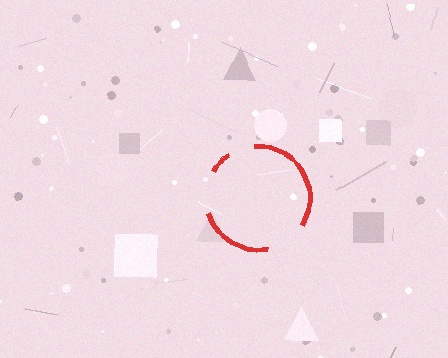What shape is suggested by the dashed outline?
The dashed outline suggests a circle.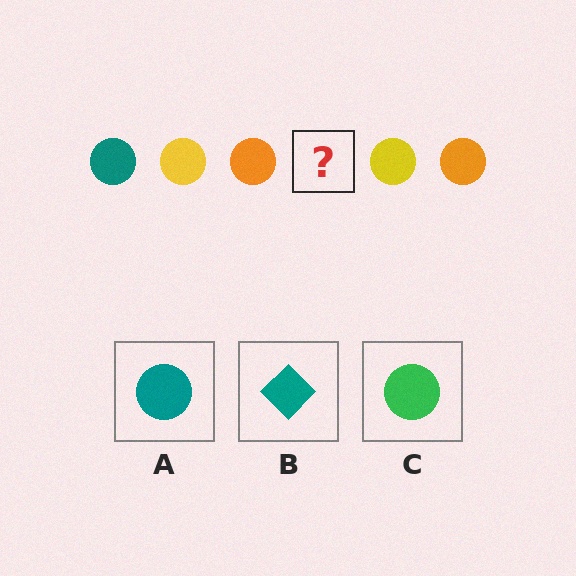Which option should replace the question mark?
Option A.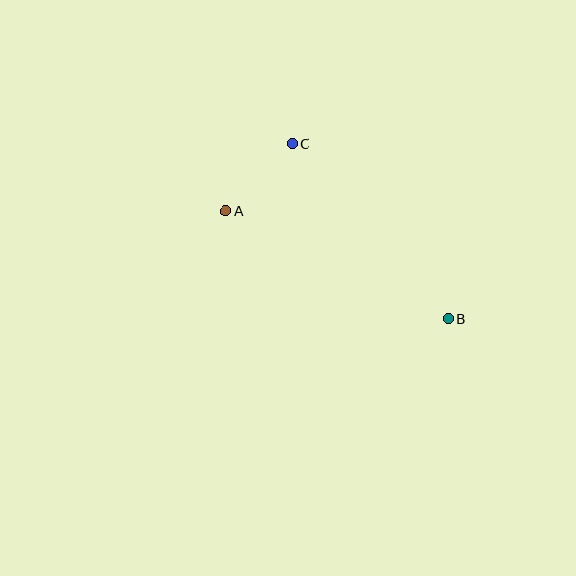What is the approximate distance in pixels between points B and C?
The distance between B and C is approximately 235 pixels.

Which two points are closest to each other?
Points A and C are closest to each other.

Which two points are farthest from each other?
Points A and B are farthest from each other.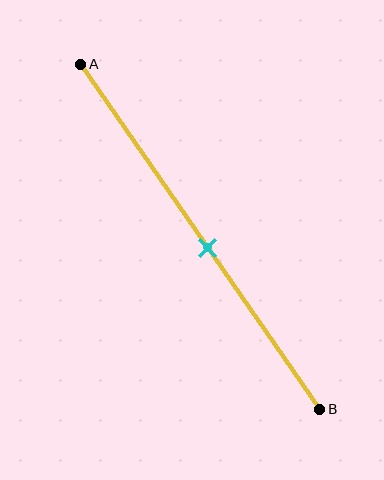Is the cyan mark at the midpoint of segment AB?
No, the mark is at about 55% from A, not at the 50% midpoint.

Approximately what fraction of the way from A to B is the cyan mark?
The cyan mark is approximately 55% of the way from A to B.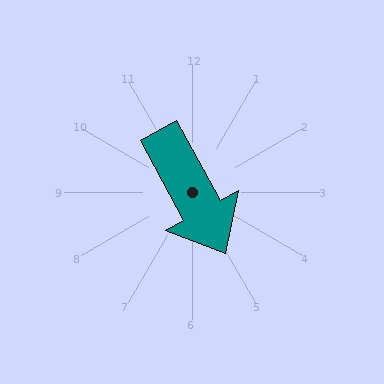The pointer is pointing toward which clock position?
Roughly 5 o'clock.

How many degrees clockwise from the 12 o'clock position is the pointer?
Approximately 151 degrees.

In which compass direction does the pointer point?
Southeast.